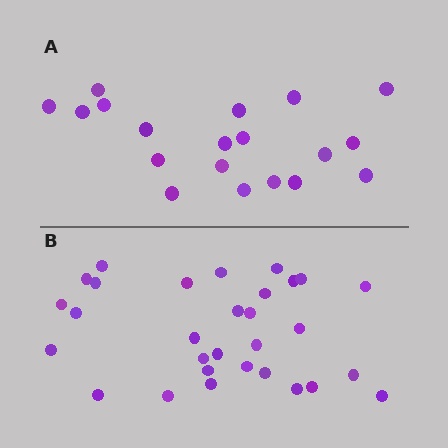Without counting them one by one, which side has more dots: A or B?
Region B (the bottom region) has more dots.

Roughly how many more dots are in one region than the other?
Region B has roughly 12 or so more dots than region A.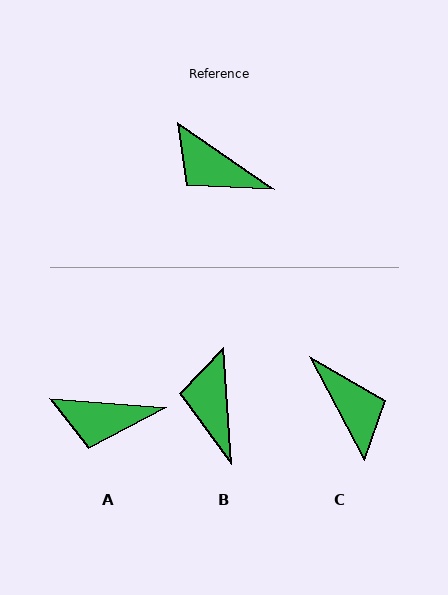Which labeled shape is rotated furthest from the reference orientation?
C, about 152 degrees away.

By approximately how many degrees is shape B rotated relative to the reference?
Approximately 51 degrees clockwise.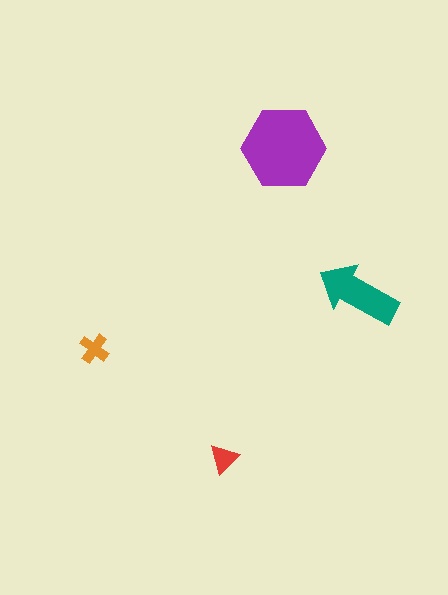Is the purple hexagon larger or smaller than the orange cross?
Larger.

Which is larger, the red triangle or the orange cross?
The orange cross.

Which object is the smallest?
The red triangle.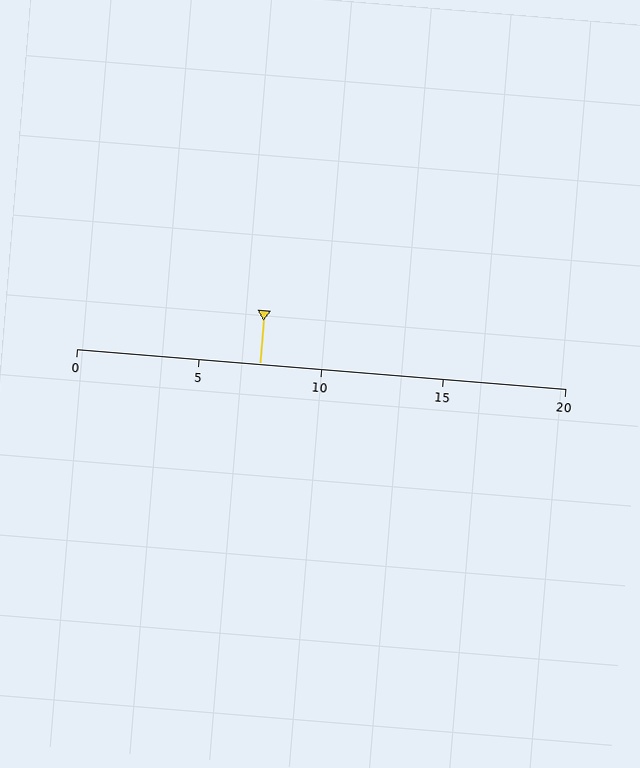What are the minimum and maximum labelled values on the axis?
The axis runs from 0 to 20.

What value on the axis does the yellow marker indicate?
The marker indicates approximately 7.5.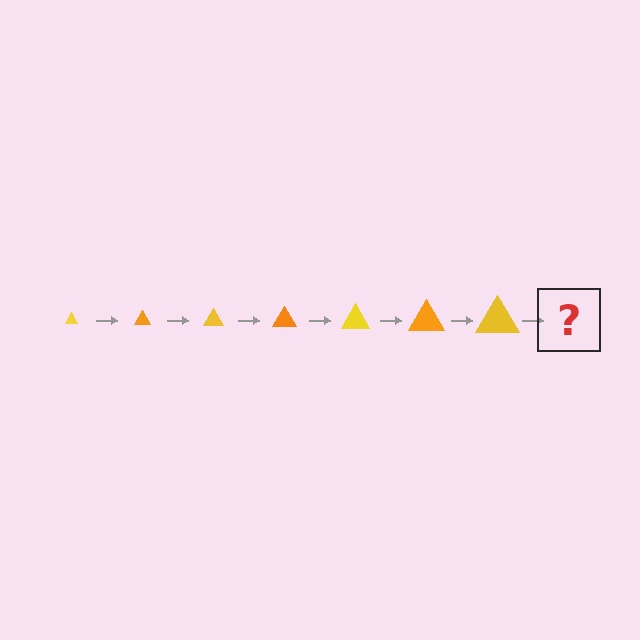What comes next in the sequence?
The next element should be an orange triangle, larger than the previous one.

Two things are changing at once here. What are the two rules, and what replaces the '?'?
The two rules are that the triangle grows larger each step and the color cycles through yellow and orange. The '?' should be an orange triangle, larger than the previous one.